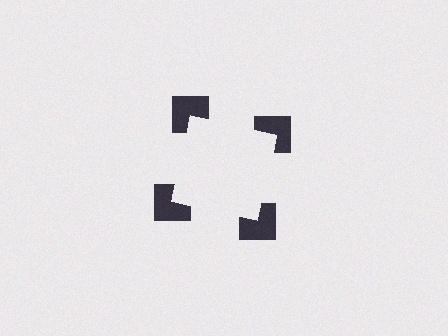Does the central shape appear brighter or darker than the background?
It typically appears slightly brighter than the background, even though no actual brightness change is drawn.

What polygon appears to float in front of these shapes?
An illusory square — its edges are inferred from the aligned wedge cuts in the notched squares, not physically drawn.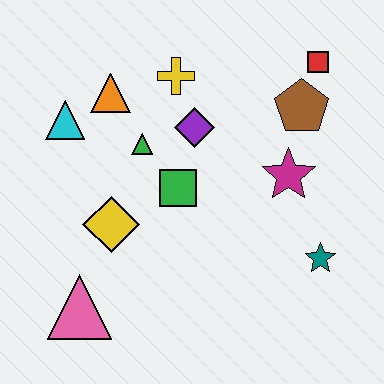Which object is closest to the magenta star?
The brown pentagon is closest to the magenta star.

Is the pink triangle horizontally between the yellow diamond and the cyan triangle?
Yes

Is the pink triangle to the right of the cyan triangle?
Yes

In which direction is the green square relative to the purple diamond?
The green square is below the purple diamond.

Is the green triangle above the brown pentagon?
No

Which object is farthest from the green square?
The red square is farthest from the green square.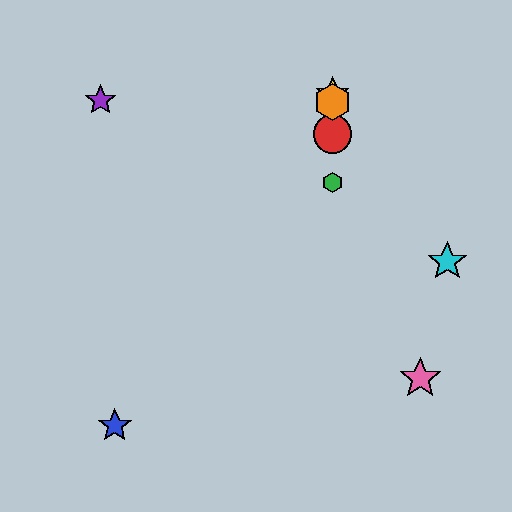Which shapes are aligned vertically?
The red circle, the green hexagon, the yellow star, the orange hexagon are aligned vertically.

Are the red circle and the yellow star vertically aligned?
Yes, both are at x≈333.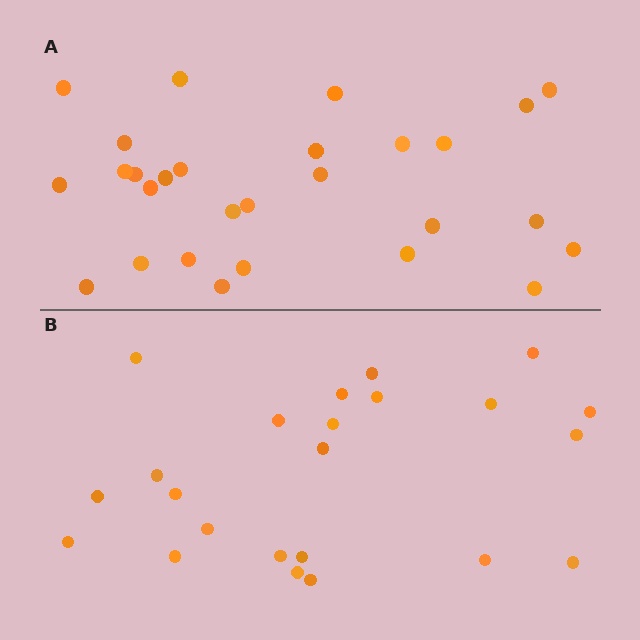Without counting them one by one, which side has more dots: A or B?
Region A (the top region) has more dots.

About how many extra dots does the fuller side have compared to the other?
Region A has about 5 more dots than region B.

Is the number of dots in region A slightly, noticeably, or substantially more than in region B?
Region A has only slightly more — the two regions are fairly close. The ratio is roughly 1.2 to 1.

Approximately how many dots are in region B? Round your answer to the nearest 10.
About 20 dots. (The exact count is 23, which rounds to 20.)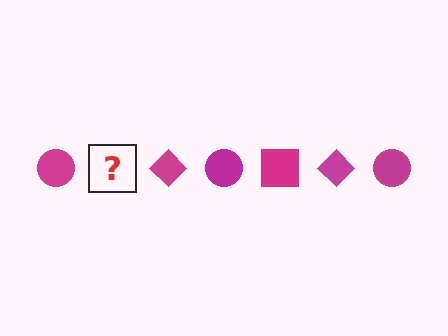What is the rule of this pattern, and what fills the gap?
The rule is that the pattern cycles through circle, square, diamond shapes in magenta. The gap should be filled with a magenta square.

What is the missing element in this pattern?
The missing element is a magenta square.